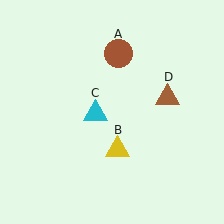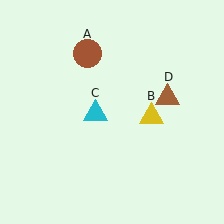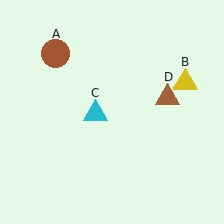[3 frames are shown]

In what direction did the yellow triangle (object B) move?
The yellow triangle (object B) moved up and to the right.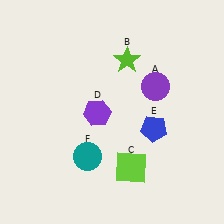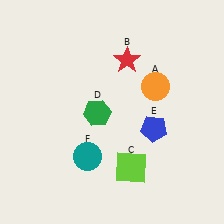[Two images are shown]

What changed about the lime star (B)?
In Image 1, B is lime. In Image 2, it changed to red.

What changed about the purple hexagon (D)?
In Image 1, D is purple. In Image 2, it changed to green.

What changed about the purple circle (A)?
In Image 1, A is purple. In Image 2, it changed to orange.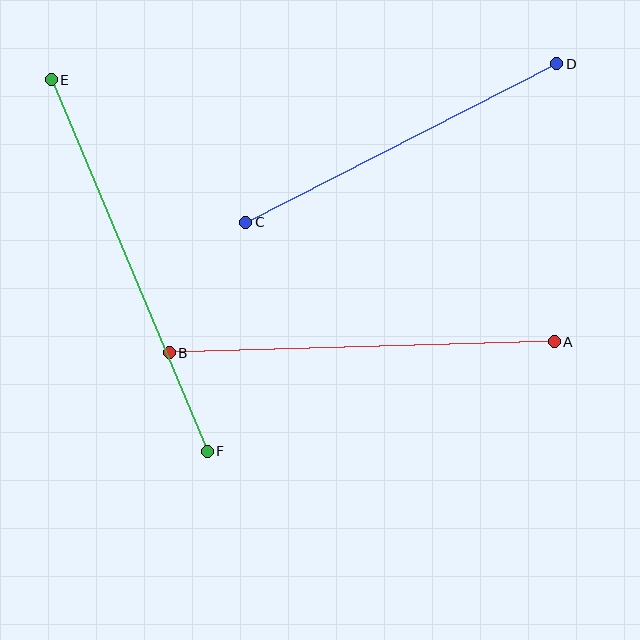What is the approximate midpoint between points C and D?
The midpoint is at approximately (401, 143) pixels.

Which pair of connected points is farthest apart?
Points E and F are farthest apart.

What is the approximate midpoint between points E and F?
The midpoint is at approximately (129, 265) pixels.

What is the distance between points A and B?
The distance is approximately 385 pixels.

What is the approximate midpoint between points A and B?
The midpoint is at approximately (362, 347) pixels.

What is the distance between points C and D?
The distance is approximately 349 pixels.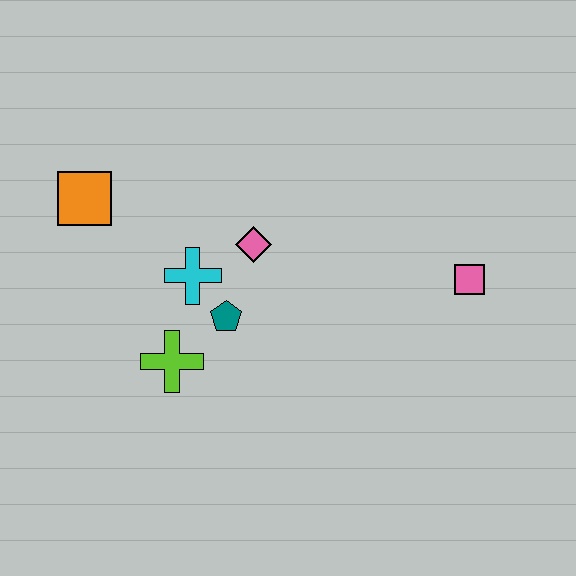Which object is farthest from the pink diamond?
The pink square is farthest from the pink diamond.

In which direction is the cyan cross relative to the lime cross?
The cyan cross is above the lime cross.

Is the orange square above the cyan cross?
Yes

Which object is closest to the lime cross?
The teal pentagon is closest to the lime cross.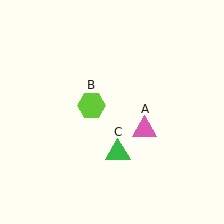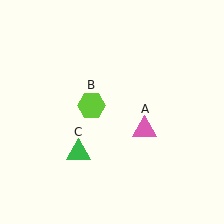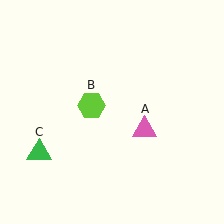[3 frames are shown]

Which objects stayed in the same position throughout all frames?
Pink triangle (object A) and lime hexagon (object B) remained stationary.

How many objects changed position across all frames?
1 object changed position: green triangle (object C).